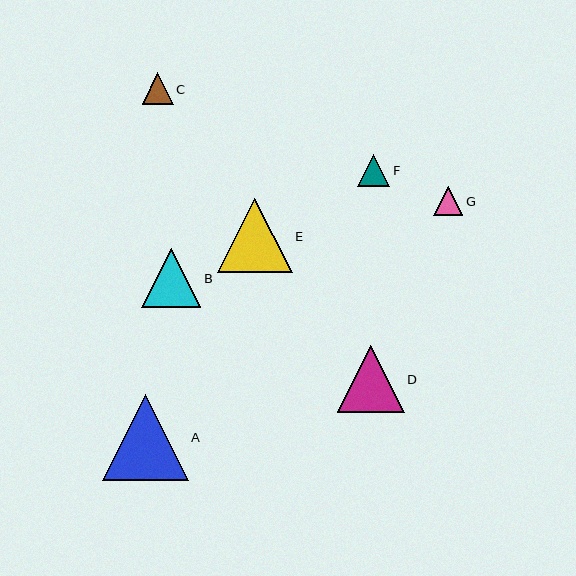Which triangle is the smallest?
Triangle G is the smallest with a size of approximately 29 pixels.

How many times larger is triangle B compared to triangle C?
Triangle B is approximately 1.9 times the size of triangle C.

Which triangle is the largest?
Triangle A is the largest with a size of approximately 86 pixels.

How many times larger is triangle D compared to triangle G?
Triangle D is approximately 2.3 times the size of triangle G.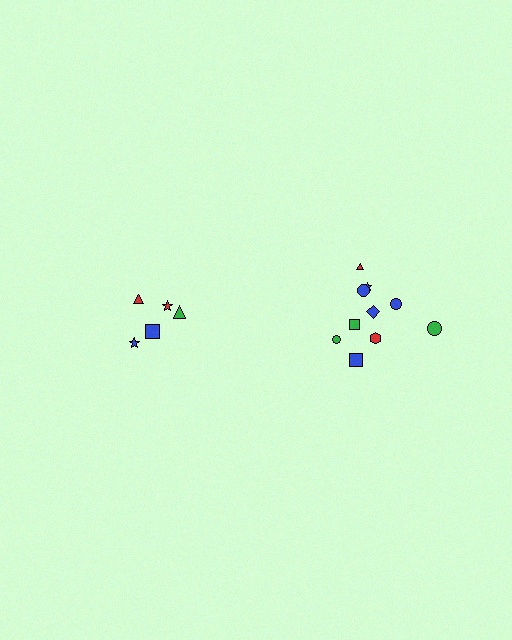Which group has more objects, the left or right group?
The right group.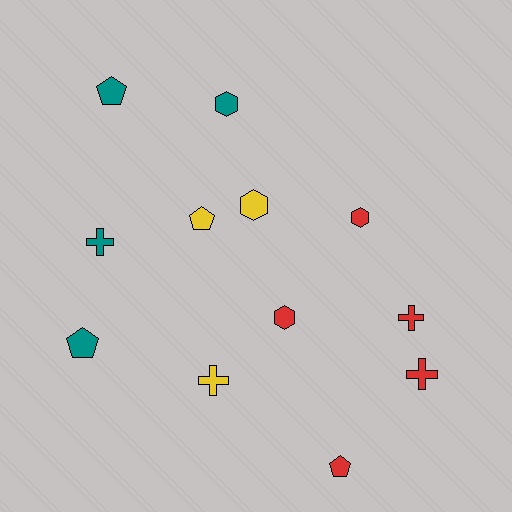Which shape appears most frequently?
Pentagon, with 4 objects.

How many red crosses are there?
There are 2 red crosses.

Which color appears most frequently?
Red, with 5 objects.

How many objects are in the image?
There are 12 objects.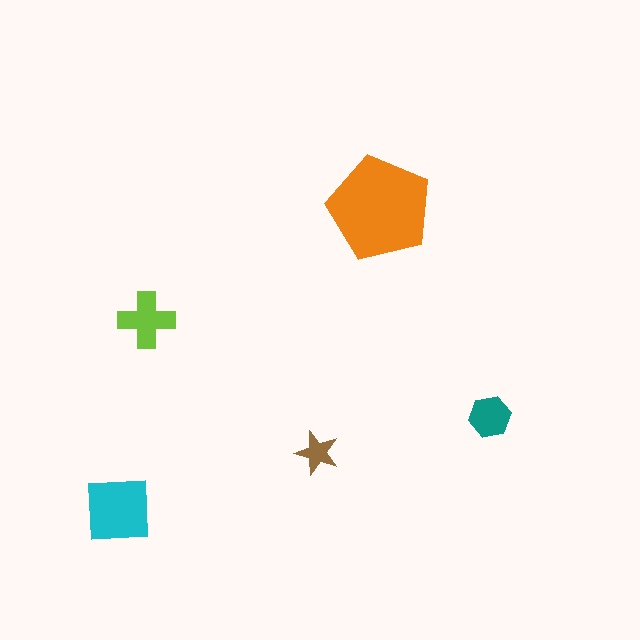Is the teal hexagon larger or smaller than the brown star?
Larger.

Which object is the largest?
The orange pentagon.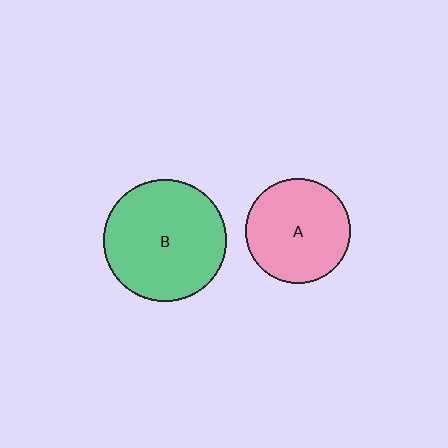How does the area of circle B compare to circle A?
Approximately 1.4 times.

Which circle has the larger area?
Circle B (green).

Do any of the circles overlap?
No, none of the circles overlap.